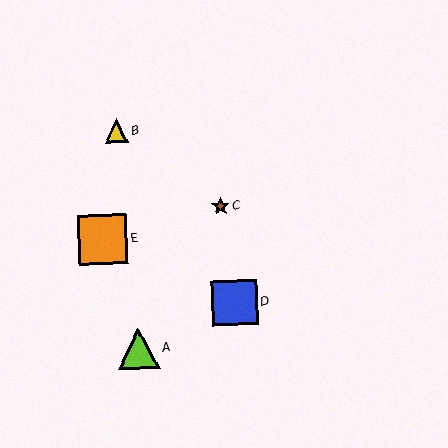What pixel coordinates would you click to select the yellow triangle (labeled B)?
Click at (116, 131) to select the yellow triangle B.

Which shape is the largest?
The orange square (labeled E) is the largest.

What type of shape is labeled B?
Shape B is a yellow triangle.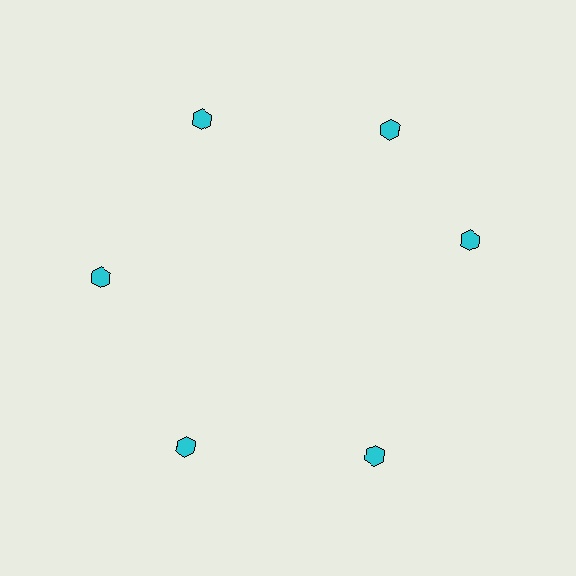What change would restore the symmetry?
The symmetry would be restored by rotating it back into even spacing with its neighbors so that all 6 hexagons sit at equal angles and equal distance from the center.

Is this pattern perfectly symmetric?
No. The 6 cyan hexagons are arranged in a ring, but one element near the 3 o'clock position is rotated out of alignment along the ring, breaking the 6-fold rotational symmetry.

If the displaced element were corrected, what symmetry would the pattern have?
It would have 6-fold rotational symmetry — the pattern would map onto itself every 60 degrees.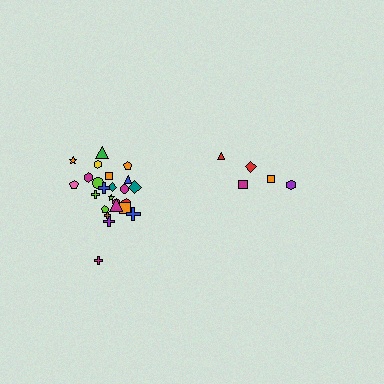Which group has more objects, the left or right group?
The left group.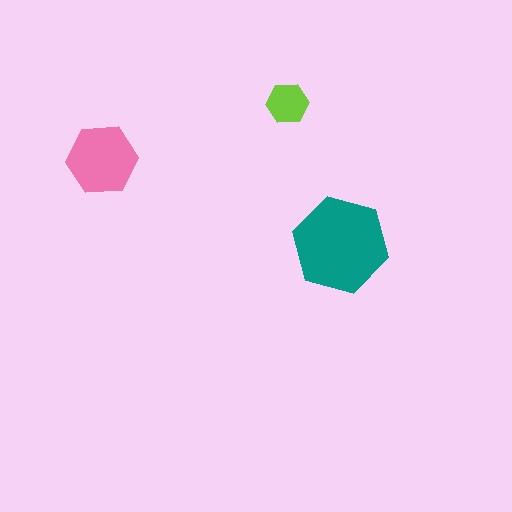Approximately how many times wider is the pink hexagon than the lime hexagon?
About 1.5 times wider.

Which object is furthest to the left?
The pink hexagon is leftmost.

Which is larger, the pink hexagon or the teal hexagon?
The teal one.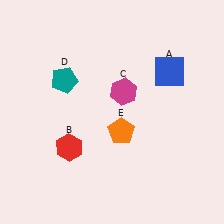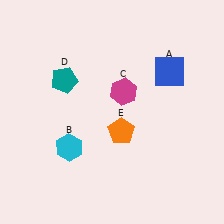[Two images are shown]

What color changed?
The hexagon (B) changed from red in Image 1 to cyan in Image 2.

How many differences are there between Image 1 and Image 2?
There is 1 difference between the two images.